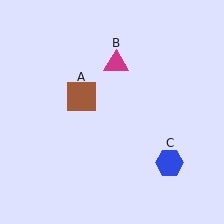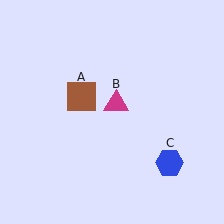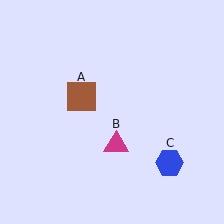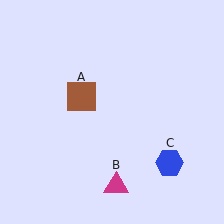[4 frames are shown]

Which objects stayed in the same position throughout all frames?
Brown square (object A) and blue hexagon (object C) remained stationary.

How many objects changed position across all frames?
1 object changed position: magenta triangle (object B).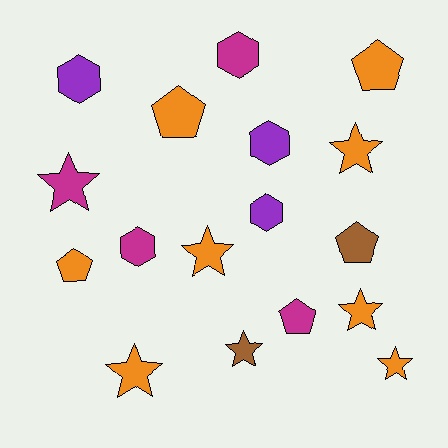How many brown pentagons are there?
There is 1 brown pentagon.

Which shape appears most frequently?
Star, with 7 objects.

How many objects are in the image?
There are 17 objects.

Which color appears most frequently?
Orange, with 8 objects.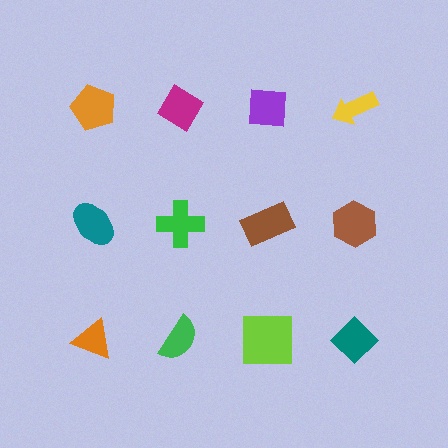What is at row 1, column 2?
A magenta diamond.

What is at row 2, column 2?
A green cross.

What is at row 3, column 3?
A lime square.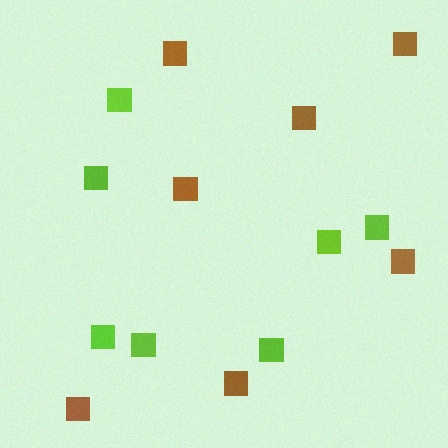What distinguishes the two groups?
There are 2 groups: one group of lime squares (7) and one group of brown squares (7).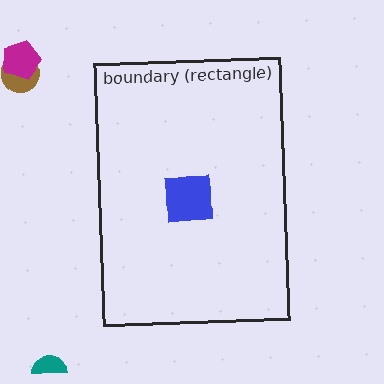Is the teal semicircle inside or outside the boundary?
Outside.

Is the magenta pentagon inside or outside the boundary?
Outside.